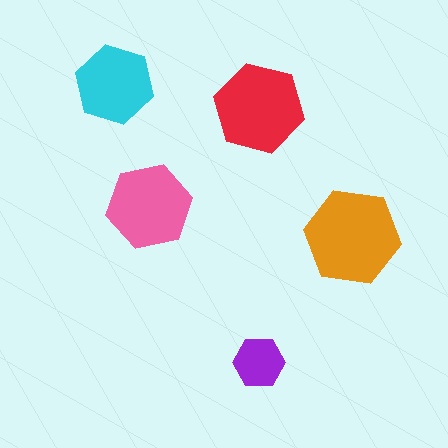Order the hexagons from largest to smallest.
the orange one, the red one, the pink one, the cyan one, the purple one.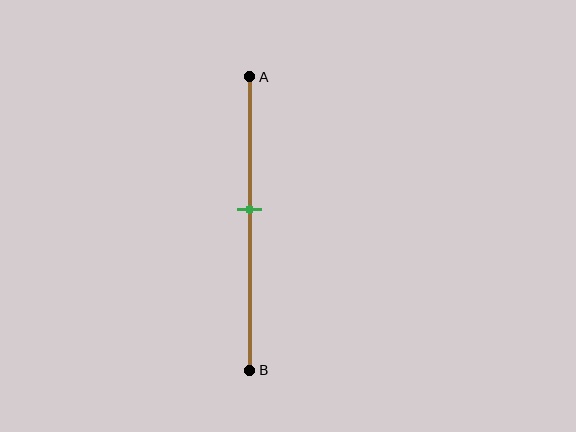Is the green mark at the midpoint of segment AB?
No, the mark is at about 45% from A, not at the 50% midpoint.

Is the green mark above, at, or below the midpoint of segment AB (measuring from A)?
The green mark is above the midpoint of segment AB.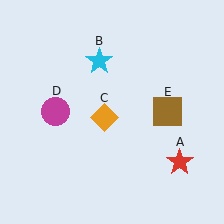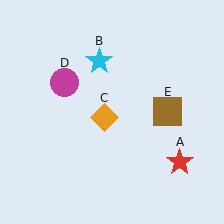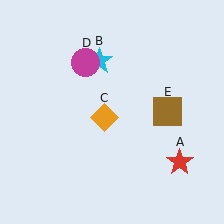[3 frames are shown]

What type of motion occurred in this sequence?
The magenta circle (object D) rotated clockwise around the center of the scene.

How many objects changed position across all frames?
1 object changed position: magenta circle (object D).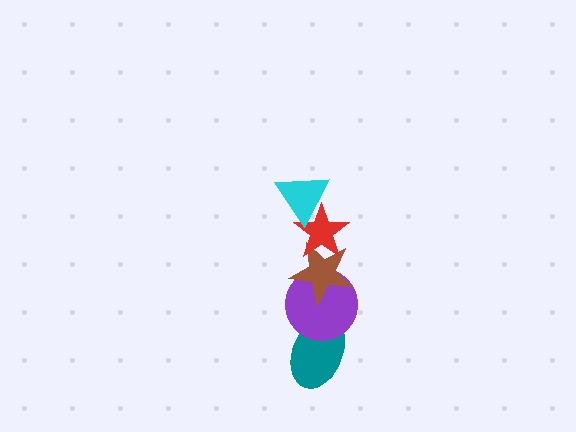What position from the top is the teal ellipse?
The teal ellipse is 5th from the top.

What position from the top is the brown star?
The brown star is 3rd from the top.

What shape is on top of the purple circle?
The brown star is on top of the purple circle.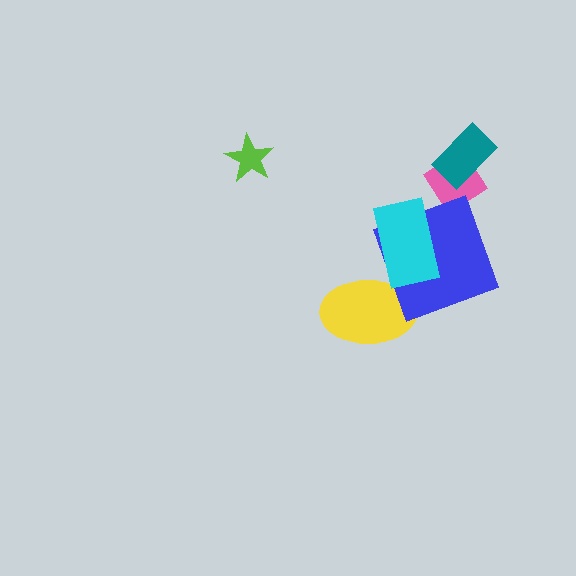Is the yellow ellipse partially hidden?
Yes, it is partially covered by another shape.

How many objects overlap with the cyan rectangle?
2 objects overlap with the cyan rectangle.